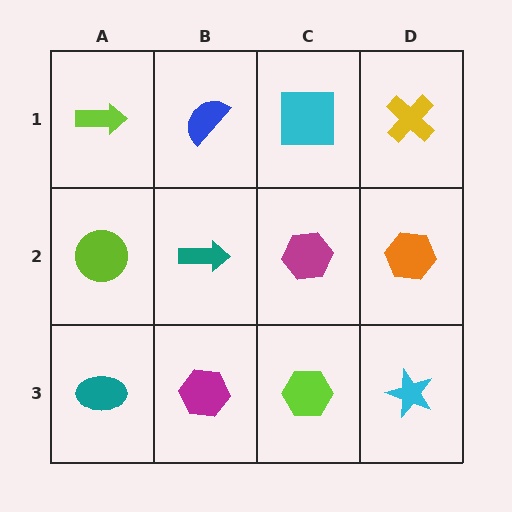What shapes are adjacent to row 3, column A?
A lime circle (row 2, column A), a magenta hexagon (row 3, column B).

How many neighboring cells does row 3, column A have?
2.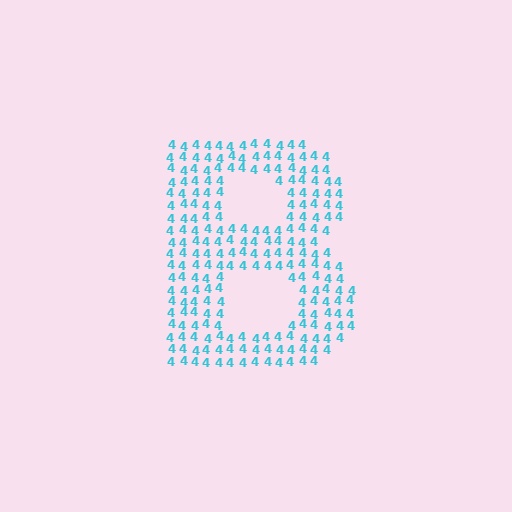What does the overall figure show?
The overall figure shows the letter B.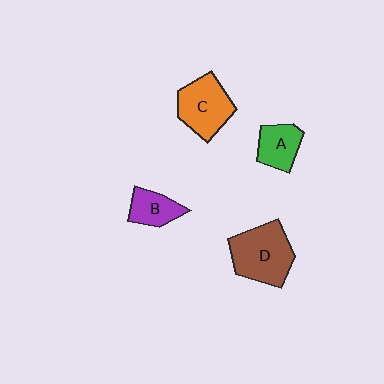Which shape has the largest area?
Shape D (brown).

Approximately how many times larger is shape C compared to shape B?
Approximately 1.6 times.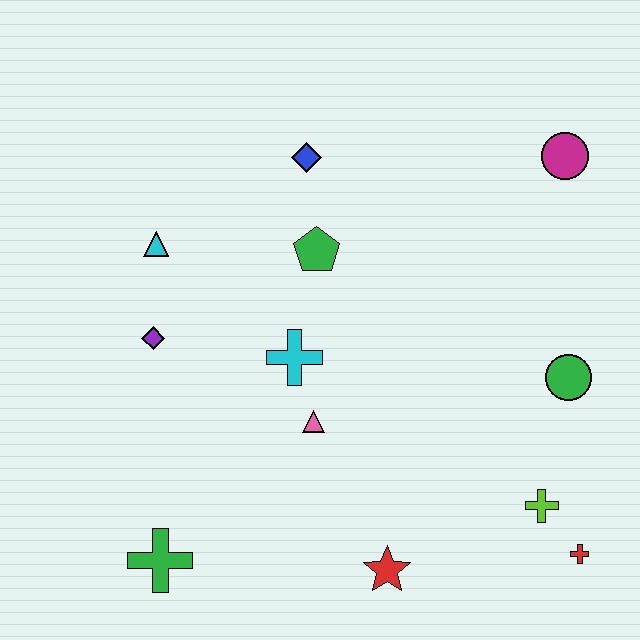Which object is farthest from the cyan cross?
The red cross is farthest from the cyan cross.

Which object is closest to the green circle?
The lime cross is closest to the green circle.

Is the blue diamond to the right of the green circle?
No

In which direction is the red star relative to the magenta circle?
The red star is below the magenta circle.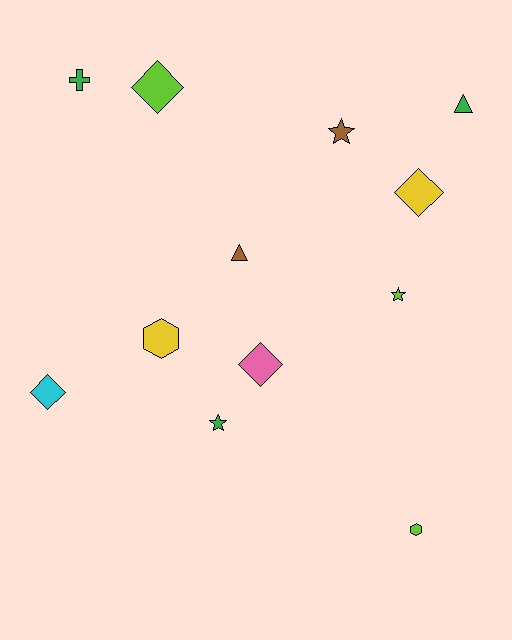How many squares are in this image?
There are no squares.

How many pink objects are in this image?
There is 1 pink object.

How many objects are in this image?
There are 12 objects.